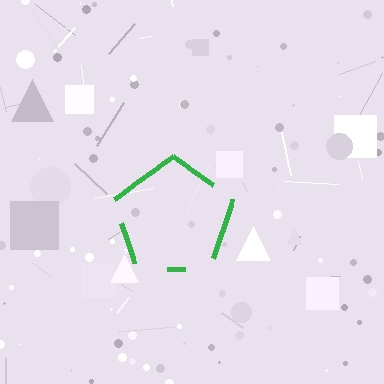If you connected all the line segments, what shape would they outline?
They would outline a pentagon.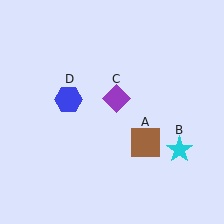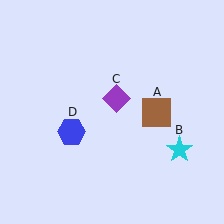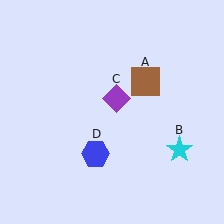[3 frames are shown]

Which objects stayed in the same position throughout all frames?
Cyan star (object B) and purple diamond (object C) remained stationary.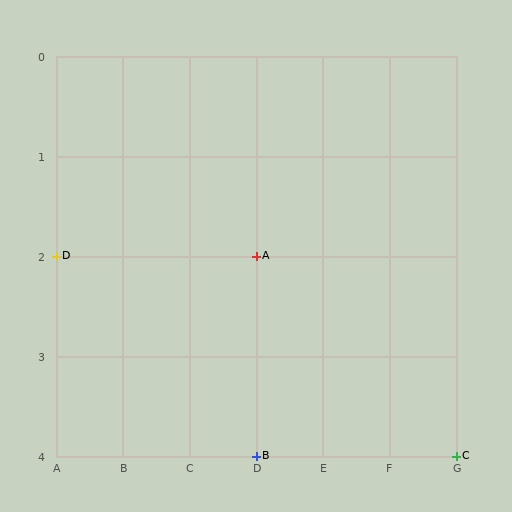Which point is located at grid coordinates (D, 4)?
Point B is at (D, 4).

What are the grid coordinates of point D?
Point D is at grid coordinates (A, 2).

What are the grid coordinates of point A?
Point A is at grid coordinates (D, 2).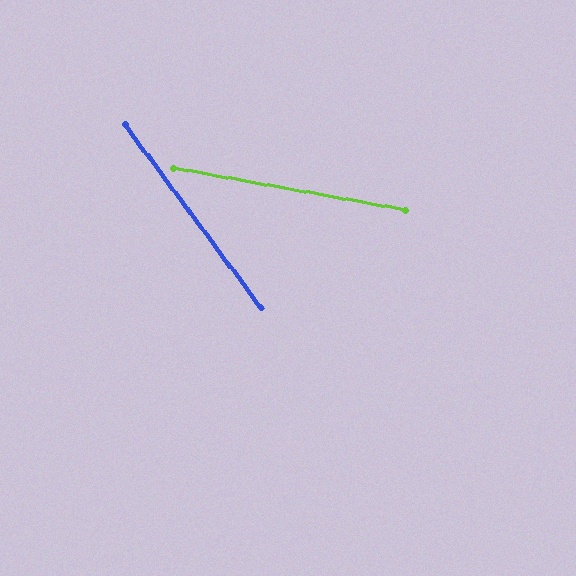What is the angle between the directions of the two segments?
Approximately 43 degrees.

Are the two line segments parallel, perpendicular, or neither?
Neither parallel nor perpendicular — they differ by about 43°.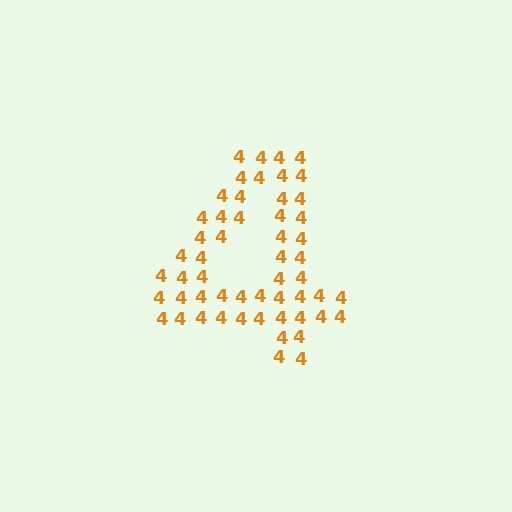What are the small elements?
The small elements are digit 4's.